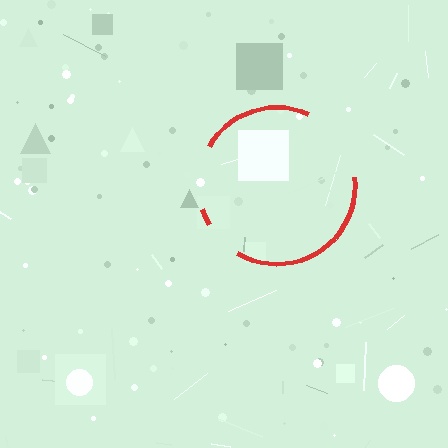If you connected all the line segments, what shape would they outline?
They would outline a circle.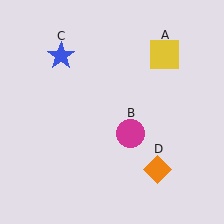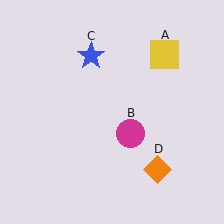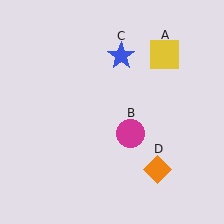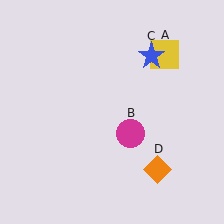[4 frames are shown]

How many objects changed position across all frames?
1 object changed position: blue star (object C).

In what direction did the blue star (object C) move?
The blue star (object C) moved right.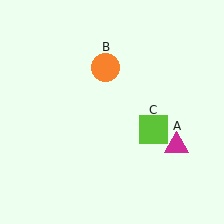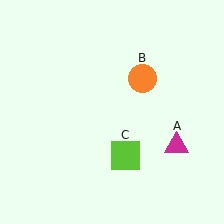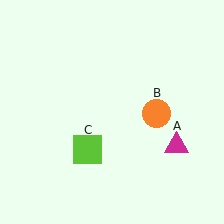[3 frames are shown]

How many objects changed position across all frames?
2 objects changed position: orange circle (object B), lime square (object C).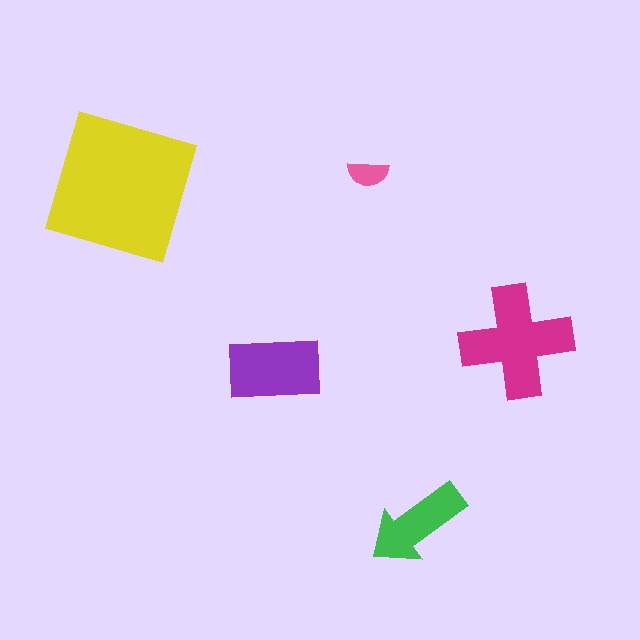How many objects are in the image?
There are 5 objects in the image.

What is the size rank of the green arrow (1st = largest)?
4th.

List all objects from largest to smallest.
The yellow square, the magenta cross, the purple rectangle, the green arrow, the pink semicircle.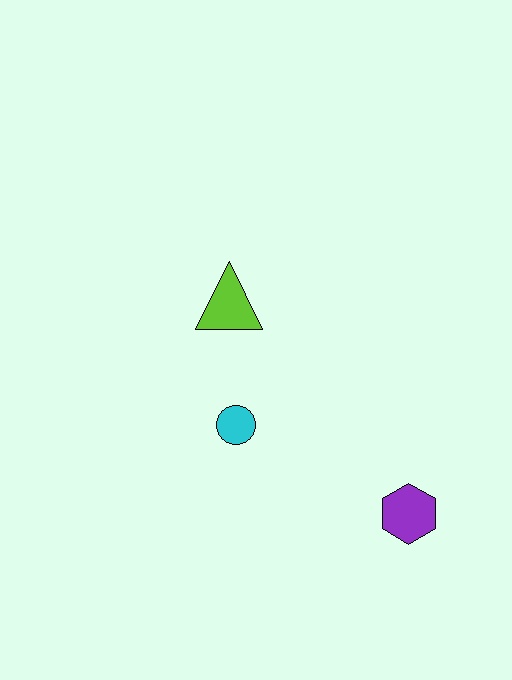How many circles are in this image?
There is 1 circle.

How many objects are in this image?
There are 3 objects.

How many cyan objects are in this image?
There is 1 cyan object.